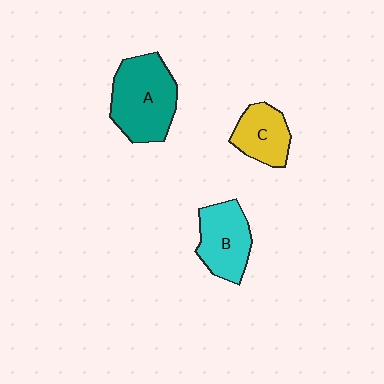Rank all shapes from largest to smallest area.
From largest to smallest: A (teal), B (cyan), C (yellow).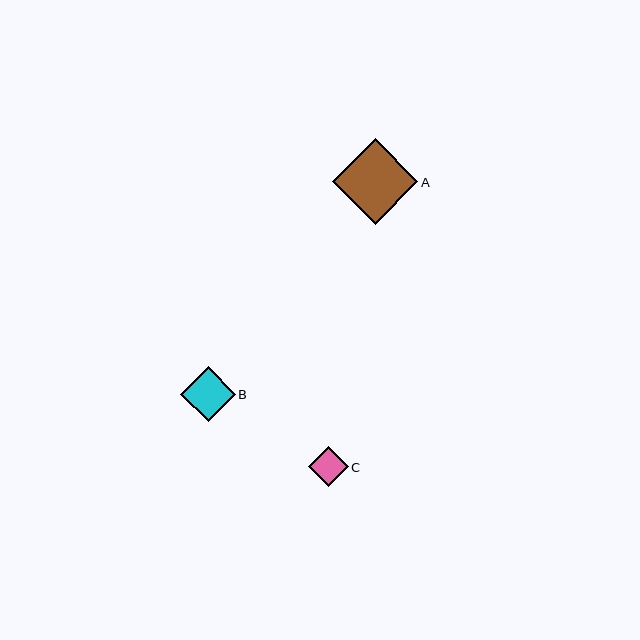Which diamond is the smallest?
Diamond C is the smallest with a size of approximately 40 pixels.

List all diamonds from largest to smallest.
From largest to smallest: A, B, C.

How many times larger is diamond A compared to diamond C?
Diamond A is approximately 2.1 times the size of diamond C.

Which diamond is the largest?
Diamond A is the largest with a size of approximately 85 pixels.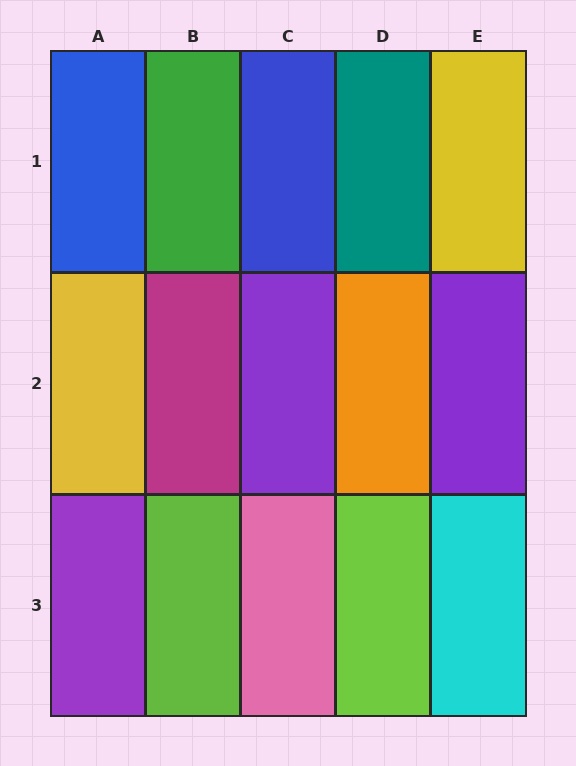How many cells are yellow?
2 cells are yellow.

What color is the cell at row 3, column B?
Lime.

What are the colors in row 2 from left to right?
Yellow, magenta, purple, orange, purple.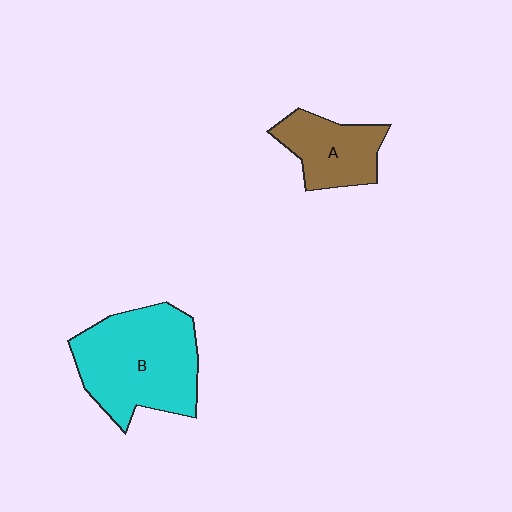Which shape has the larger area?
Shape B (cyan).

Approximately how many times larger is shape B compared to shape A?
Approximately 1.9 times.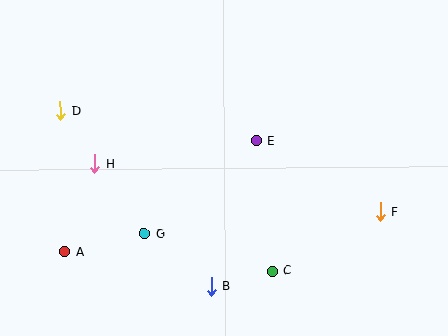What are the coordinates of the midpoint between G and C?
The midpoint between G and C is at (208, 252).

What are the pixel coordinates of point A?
Point A is at (65, 252).